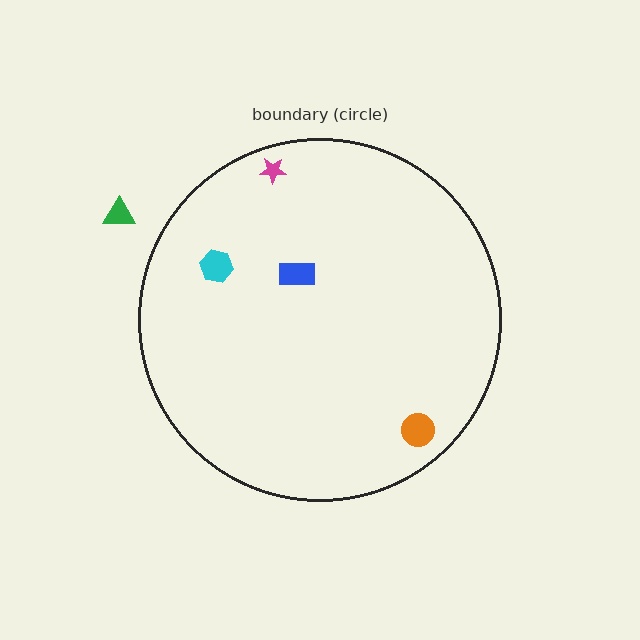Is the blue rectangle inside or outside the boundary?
Inside.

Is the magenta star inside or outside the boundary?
Inside.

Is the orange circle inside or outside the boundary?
Inside.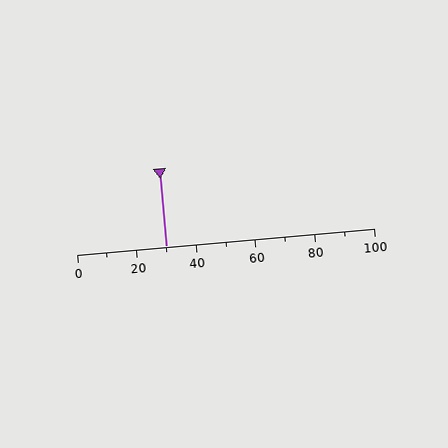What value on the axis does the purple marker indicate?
The marker indicates approximately 30.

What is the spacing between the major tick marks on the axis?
The major ticks are spaced 20 apart.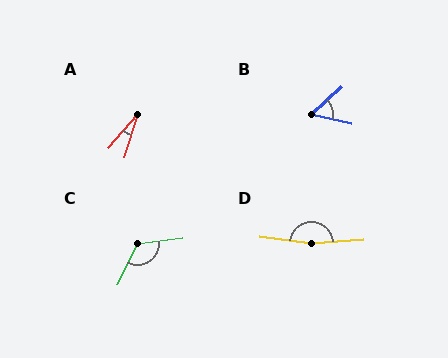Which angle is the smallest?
A, at approximately 23 degrees.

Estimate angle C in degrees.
Approximately 124 degrees.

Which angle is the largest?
D, at approximately 168 degrees.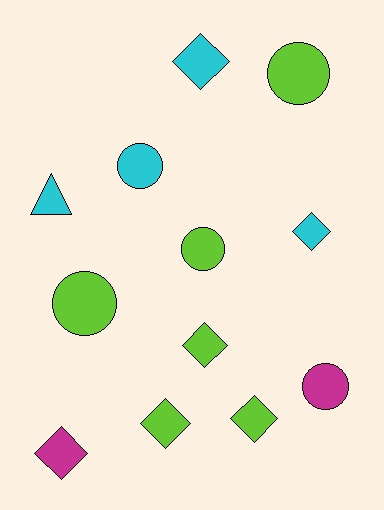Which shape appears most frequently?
Diamond, with 6 objects.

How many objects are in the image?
There are 12 objects.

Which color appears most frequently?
Lime, with 6 objects.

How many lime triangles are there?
There are no lime triangles.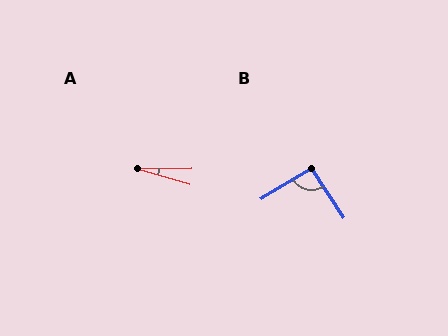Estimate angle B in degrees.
Approximately 93 degrees.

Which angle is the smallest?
A, at approximately 17 degrees.